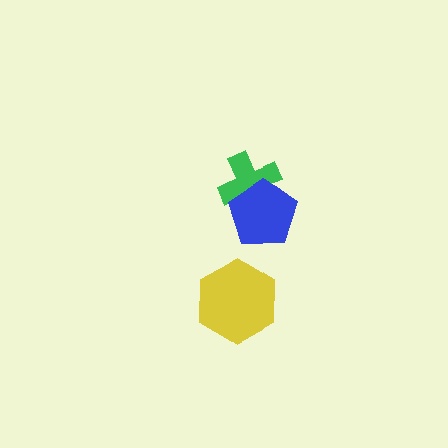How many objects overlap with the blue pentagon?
1 object overlaps with the blue pentagon.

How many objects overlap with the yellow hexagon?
0 objects overlap with the yellow hexagon.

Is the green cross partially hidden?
Yes, it is partially covered by another shape.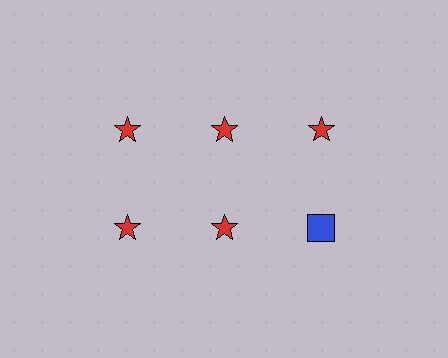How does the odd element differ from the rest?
It differs in both color (blue instead of red) and shape (square instead of star).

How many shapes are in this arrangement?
There are 6 shapes arranged in a grid pattern.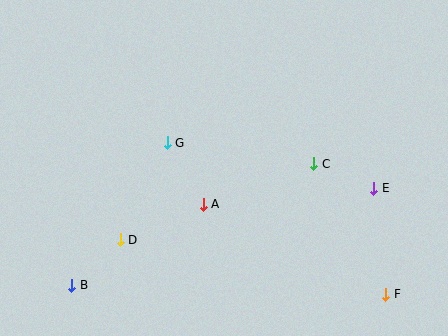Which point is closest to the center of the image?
Point A at (203, 204) is closest to the center.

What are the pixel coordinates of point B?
Point B is at (72, 285).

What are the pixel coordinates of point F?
Point F is at (386, 294).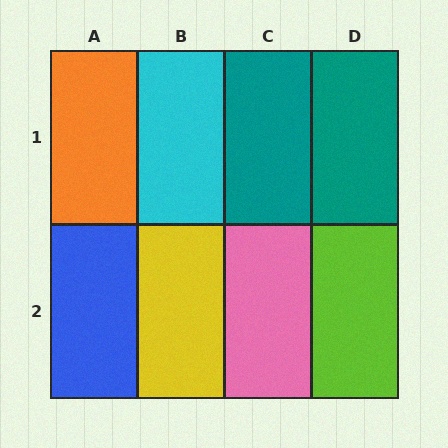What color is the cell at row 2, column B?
Yellow.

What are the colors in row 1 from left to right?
Orange, cyan, teal, teal.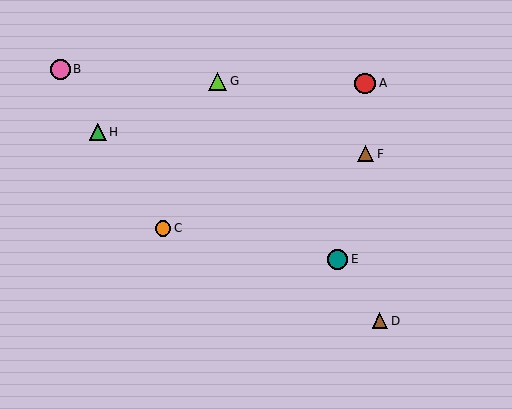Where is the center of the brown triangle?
The center of the brown triangle is at (366, 154).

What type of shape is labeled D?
Shape D is a brown triangle.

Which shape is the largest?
The red circle (labeled A) is the largest.